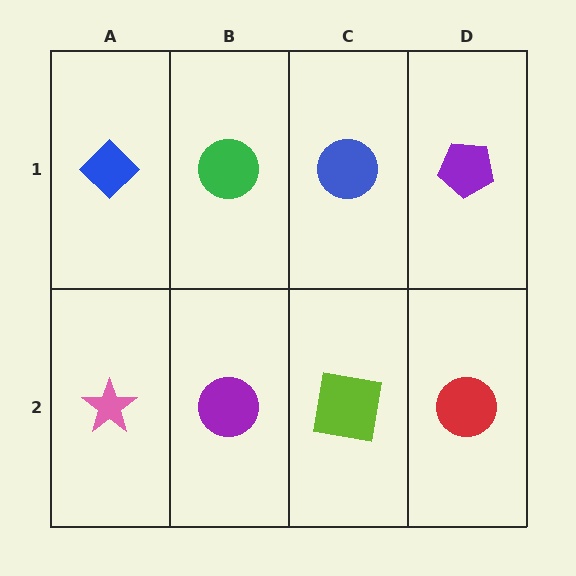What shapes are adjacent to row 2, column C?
A blue circle (row 1, column C), a purple circle (row 2, column B), a red circle (row 2, column D).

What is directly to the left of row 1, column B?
A blue diamond.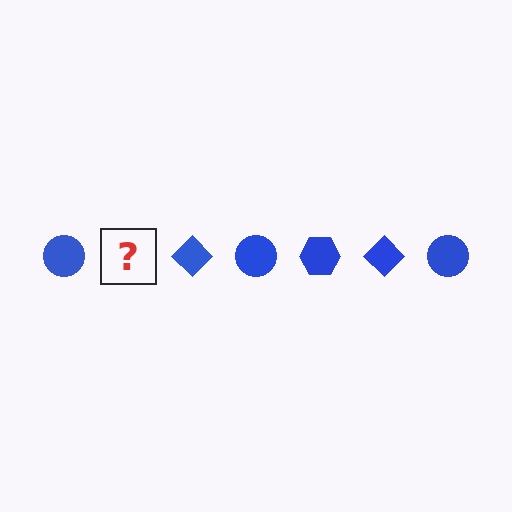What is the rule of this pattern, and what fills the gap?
The rule is that the pattern cycles through circle, hexagon, diamond shapes in blue. The gap should be filled with a blue hexagon.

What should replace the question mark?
The question mark should be replaced with a blue hexagon.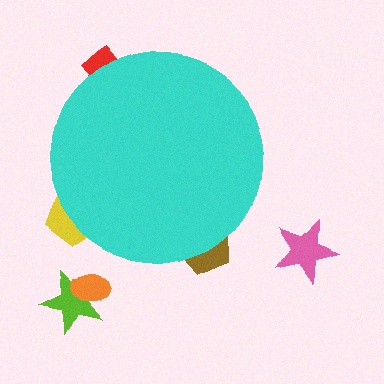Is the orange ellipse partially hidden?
No, the orange ellipse is fully visible.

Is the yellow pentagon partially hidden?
Yes, the yellow pentagon is partially hidden behind the cyan circle.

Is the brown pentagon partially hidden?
Yes, the brown pentagon is partially hidden behind the cyan circle.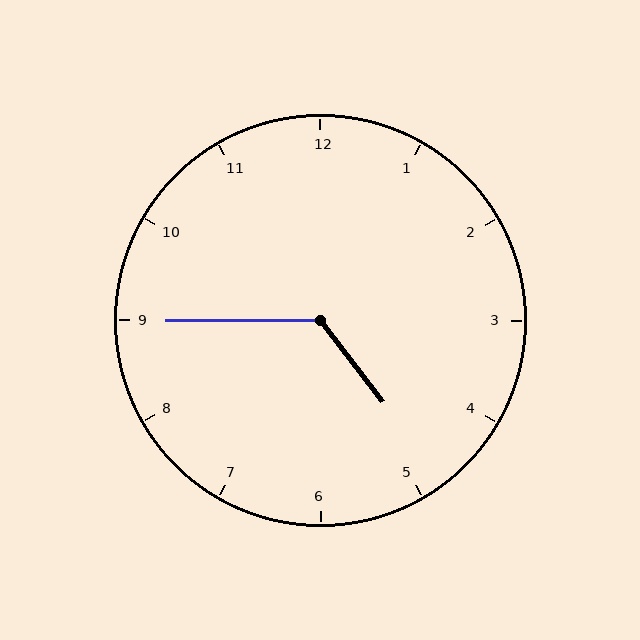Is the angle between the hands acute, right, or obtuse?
It is obtuse.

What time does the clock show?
4:45.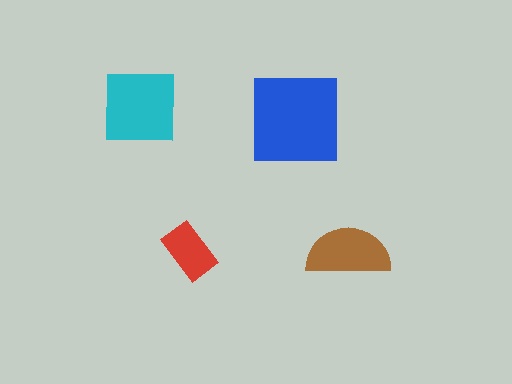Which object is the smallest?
The red rectangle.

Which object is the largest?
The blue square.